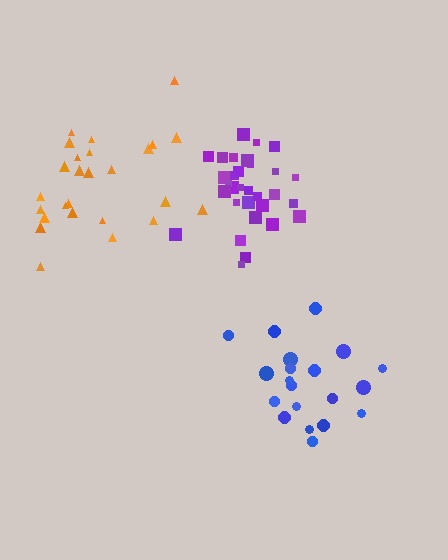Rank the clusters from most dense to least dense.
purple, orange, blue.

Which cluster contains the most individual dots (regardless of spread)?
Purple (31).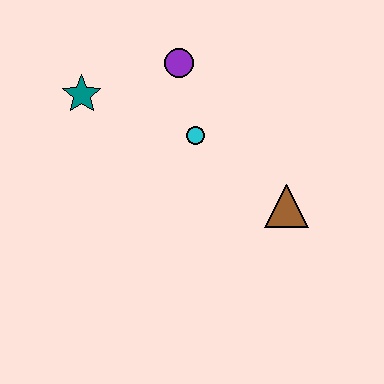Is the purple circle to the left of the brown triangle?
Yes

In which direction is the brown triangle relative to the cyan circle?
The brown triangle is to the right of the cyan circle.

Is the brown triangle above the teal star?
No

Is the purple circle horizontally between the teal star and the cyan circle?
Yes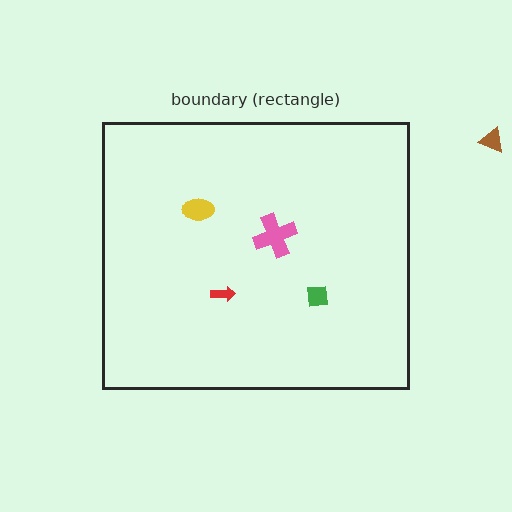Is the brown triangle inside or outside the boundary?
Outside.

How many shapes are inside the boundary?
4 inside, 1 outside.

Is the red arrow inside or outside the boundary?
Inside.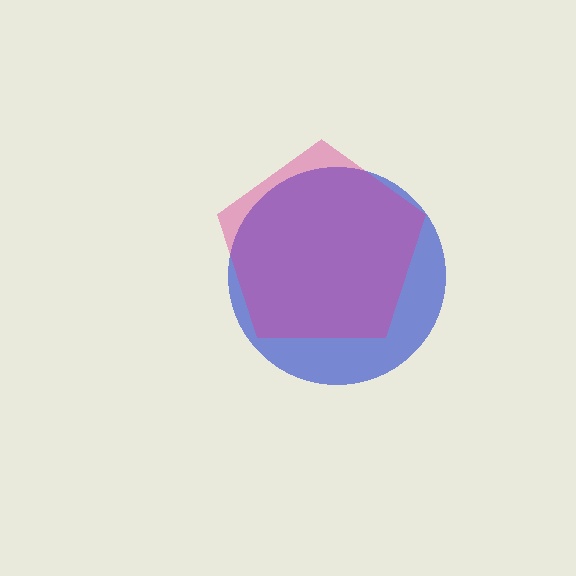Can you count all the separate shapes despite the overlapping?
Yes, there are 2 separate shapes.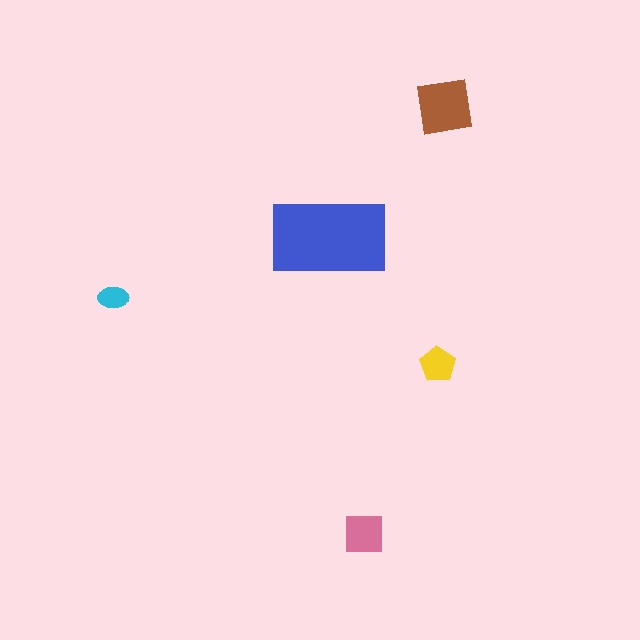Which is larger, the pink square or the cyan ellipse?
The pink square.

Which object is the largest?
The blue rectangle.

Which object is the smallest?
The cyan ellipse.